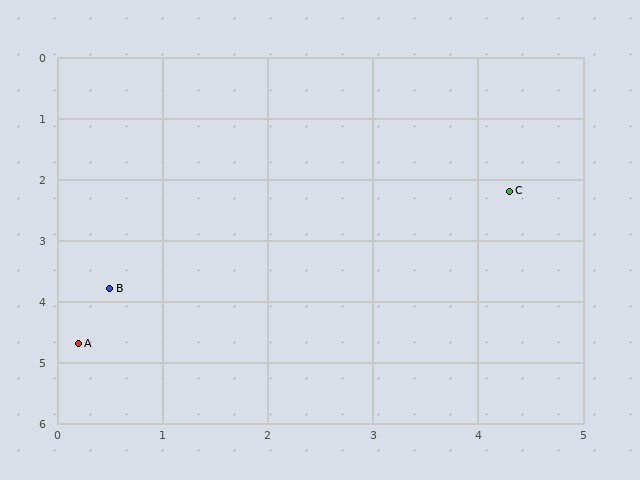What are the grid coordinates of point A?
Point A is at approximately (0.2, 4.7).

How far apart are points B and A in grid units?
Points B and A are about 0.9 grid units apart.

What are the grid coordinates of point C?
Point C is at approximately (4.3, 2.2).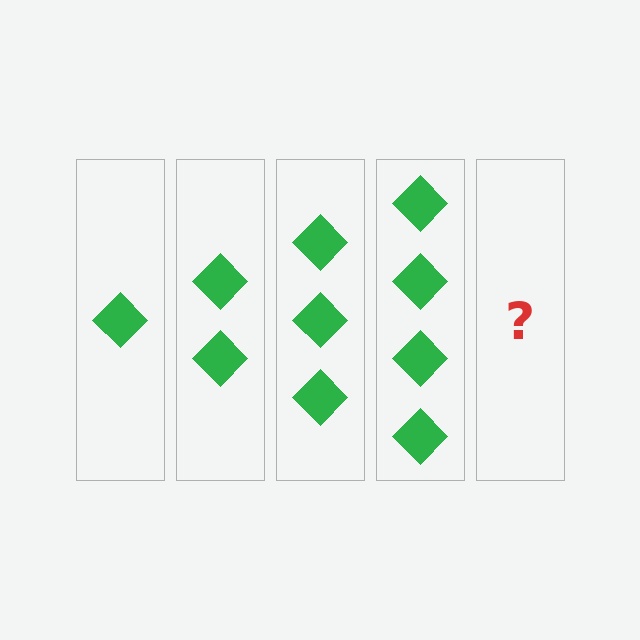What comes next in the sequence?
The next element should be 5 diamonds.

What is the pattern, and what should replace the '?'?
The pattern is that each step adds one more diamond. The '?' should be 5 diamonds.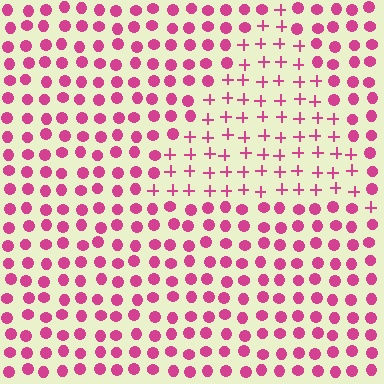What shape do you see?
I see a triangle.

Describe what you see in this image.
The image is filled with small magenta elements arranged in a uniform grid. A triangle-shaped region contains plus signs, while the surrounding area contains circles. The boundary is defined purely by the change in element shape.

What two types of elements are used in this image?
The image uses plus signs inside the triangle region and circles outside it.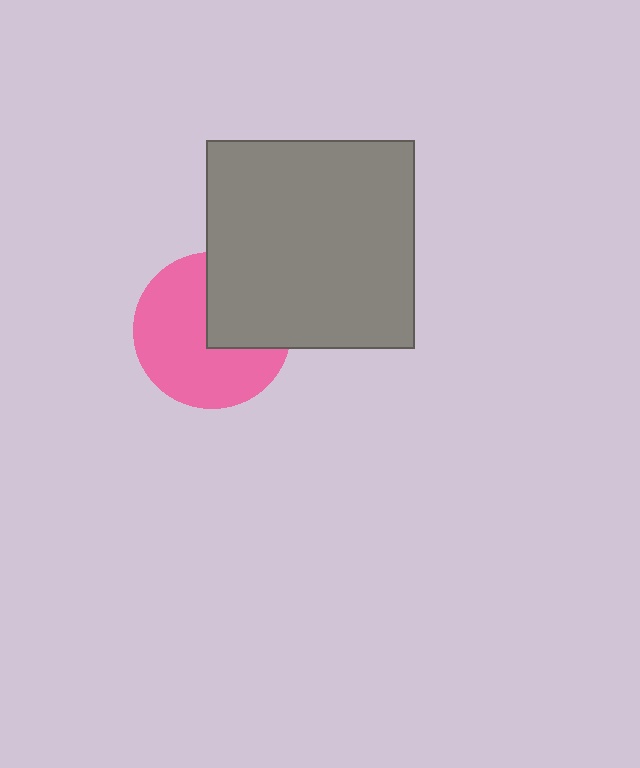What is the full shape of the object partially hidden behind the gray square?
The partially hidden object is a pink circle.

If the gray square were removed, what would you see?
You would see the complete pink circle.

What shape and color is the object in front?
The object in front is a gray square.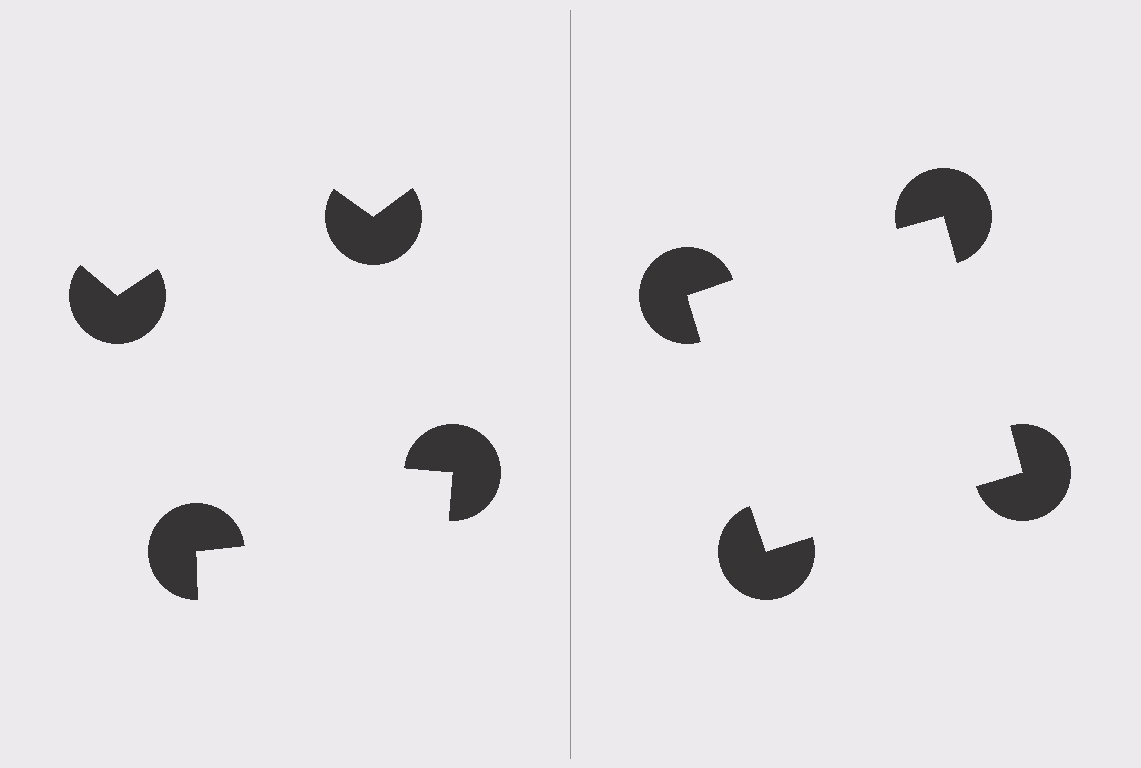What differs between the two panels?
The pac-man discs are positioned identically on both sides; only the wedge orientations differ. On the right they align to a square; on the left they are misaligned.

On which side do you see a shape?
An illusory square appears on the right side. On the left side the wedge cuts are rotated, so no coherent shape forms.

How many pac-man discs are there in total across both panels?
8 — 4 on each side.